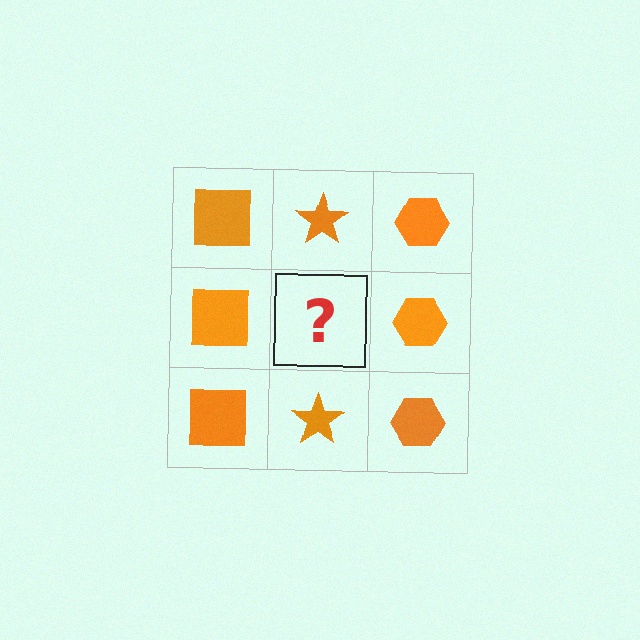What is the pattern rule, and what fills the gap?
The rule is that each column has a consistent shape. The gap should be filled with an orange star.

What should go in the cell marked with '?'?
The missing cell should contain an orange star.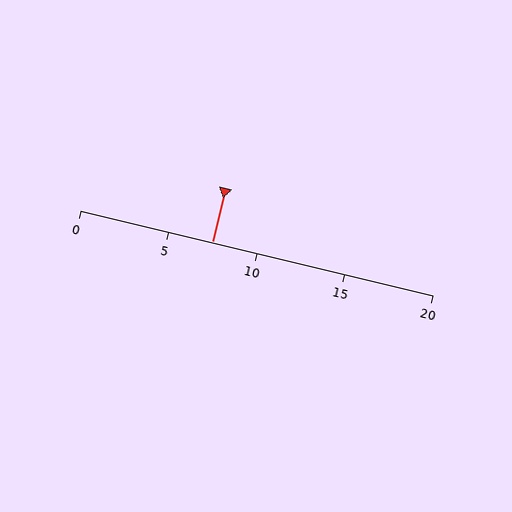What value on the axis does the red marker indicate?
The marker indicates approximately 7.5.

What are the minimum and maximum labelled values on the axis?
The axis runs from 0 to 20.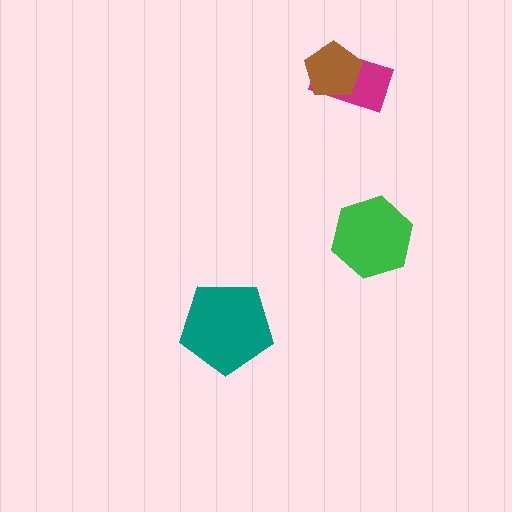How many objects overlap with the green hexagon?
0 objects overlap with the green hexagon.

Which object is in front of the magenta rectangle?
The brown pentagon is in front of the magenta rectangle.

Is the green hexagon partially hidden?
No, no other shape covers it.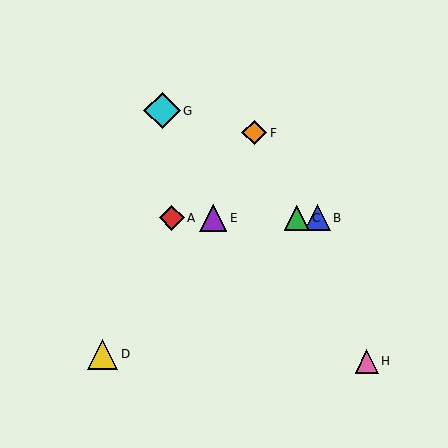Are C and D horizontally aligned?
No, C is at y≈218 and D is at y≈354.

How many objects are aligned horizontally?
4 objects (A, B, C, E) are aligned horizontally.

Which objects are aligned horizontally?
Objects A, B, C, E are aligned horizontally.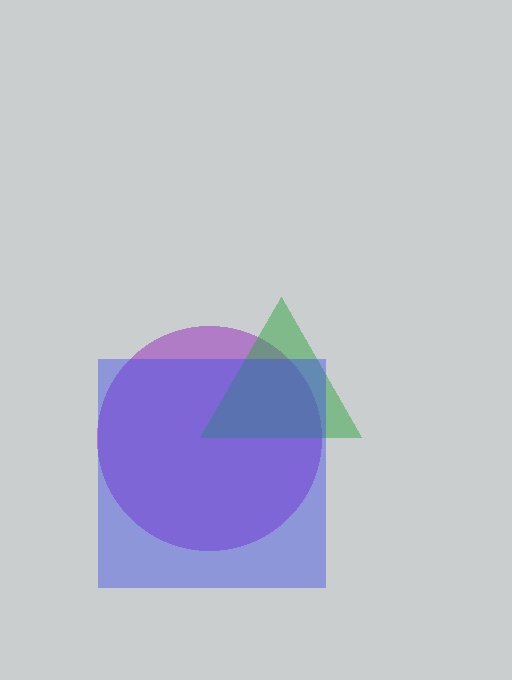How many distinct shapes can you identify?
There are 3 distinct shapes: a purple circle, a green triangle, a blue square.